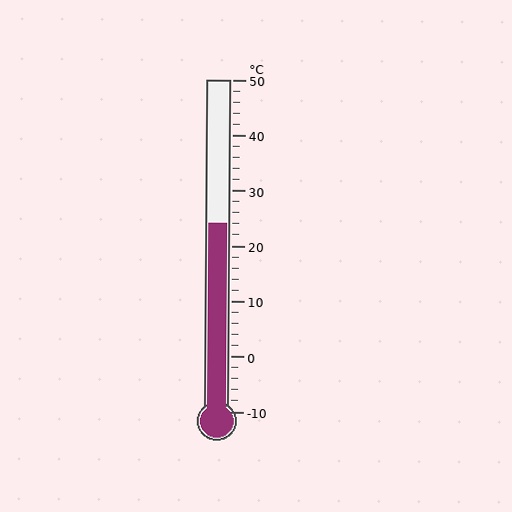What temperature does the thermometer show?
The thermometer shows approximately 24°C.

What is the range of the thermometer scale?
The thermometer scale ranges from -10°C to 50°C.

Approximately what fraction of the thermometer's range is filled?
The thermometer is filled to approximately 55% of its range.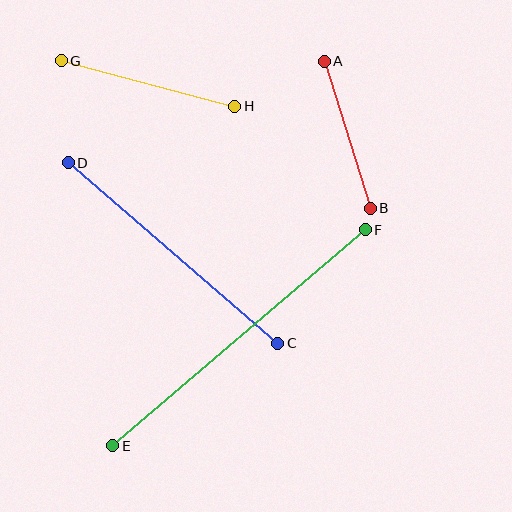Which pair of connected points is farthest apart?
Points E and F are farthest apart.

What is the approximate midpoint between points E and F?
The midpoint is at approximately (239, 338) pixels.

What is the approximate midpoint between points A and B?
The midpoint is at approximately (347, 135) pixels.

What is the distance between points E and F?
The distance is approximately 332 pixels.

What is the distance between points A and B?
The distance is approximately 154 pixels.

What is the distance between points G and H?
The distance is approximately 179 pixels.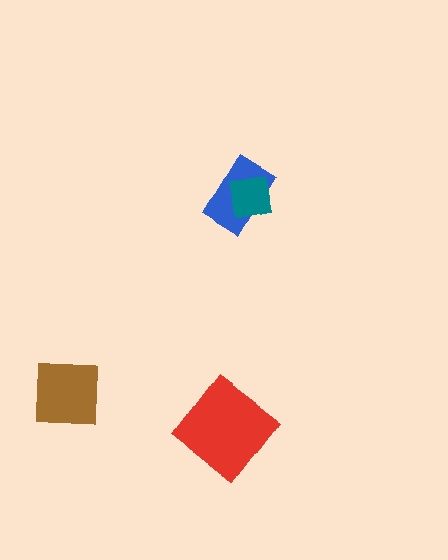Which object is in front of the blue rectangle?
The teal square is in front of the blue rectangle.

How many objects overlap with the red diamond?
0 objects overlap with the red diamond.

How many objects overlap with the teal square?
1 object overlaps with the teal square.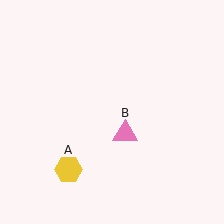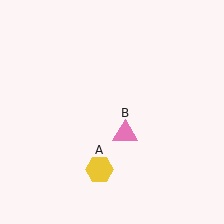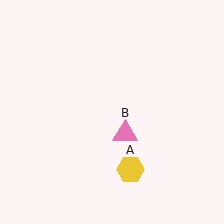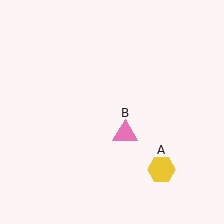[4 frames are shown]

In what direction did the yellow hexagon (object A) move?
The yellow hexagon (object A) moved right.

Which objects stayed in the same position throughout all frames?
Pink triangle (object B) remained stationary.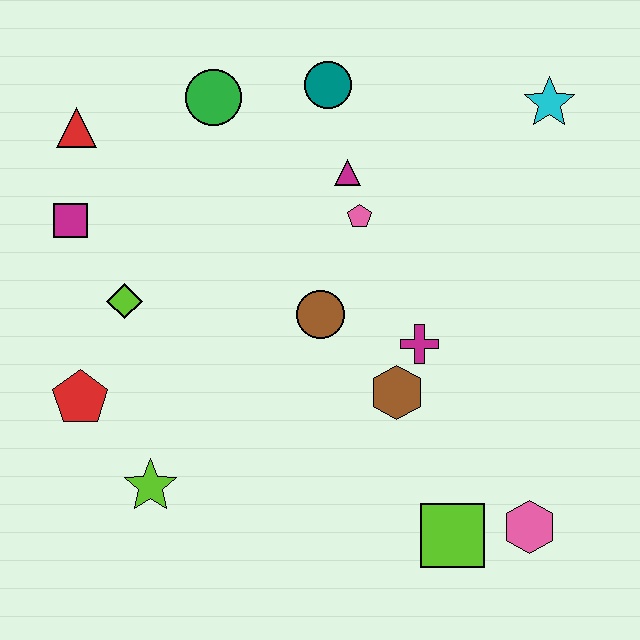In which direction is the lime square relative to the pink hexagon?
The lime square is to the left of the pink hexagon.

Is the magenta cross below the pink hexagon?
No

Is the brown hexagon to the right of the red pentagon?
Yes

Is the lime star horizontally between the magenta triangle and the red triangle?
Yes